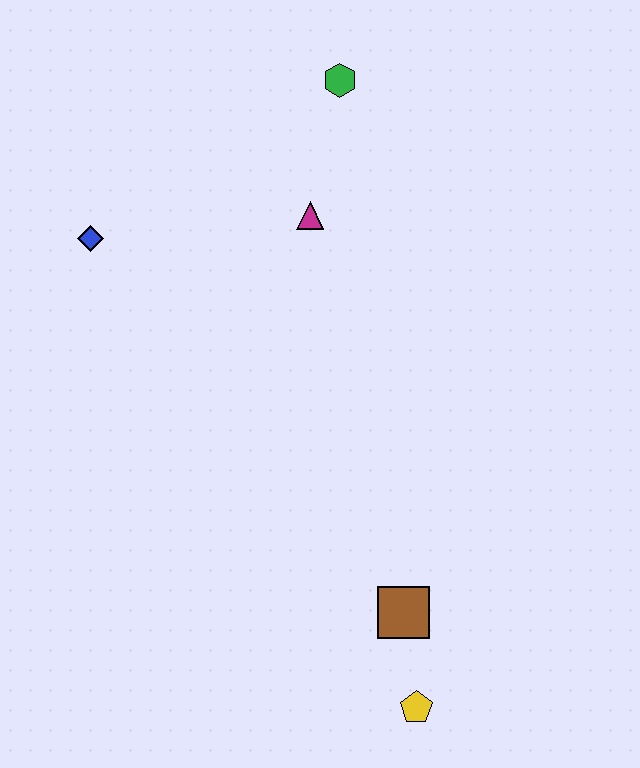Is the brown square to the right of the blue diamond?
Yes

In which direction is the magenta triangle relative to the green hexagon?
The magenta triangle is below the green hexagon.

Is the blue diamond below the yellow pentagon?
No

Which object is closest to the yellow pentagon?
The brown square is closest to the yellow pentagon.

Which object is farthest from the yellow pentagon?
The green hexagon is farthest from the yellow pentagon.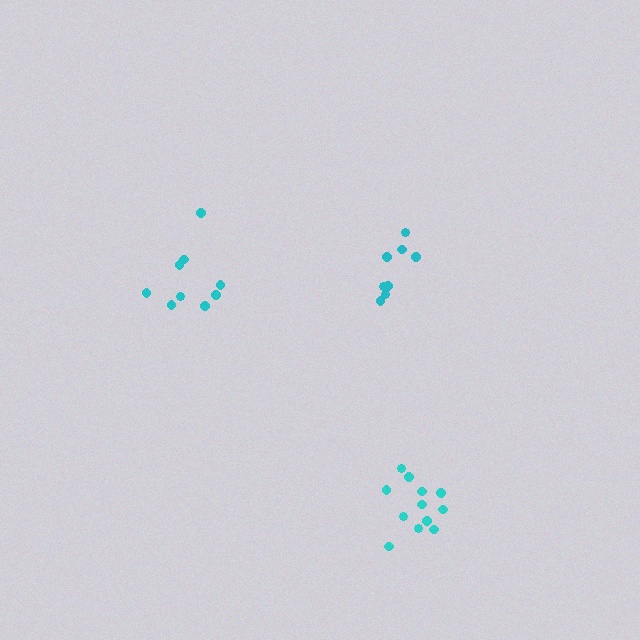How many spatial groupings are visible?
There are 3 spatial groupings.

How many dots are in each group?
Group 1: 8 dots, Group 2: 9 dots, Group 3: 12 dots (29 total).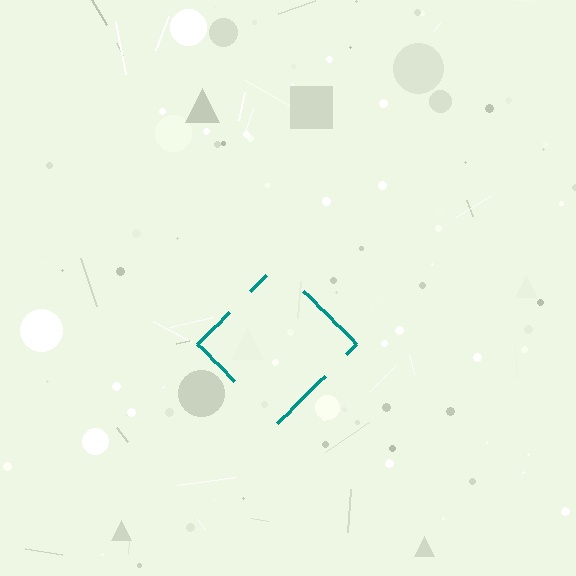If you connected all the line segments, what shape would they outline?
They would outline a diamond.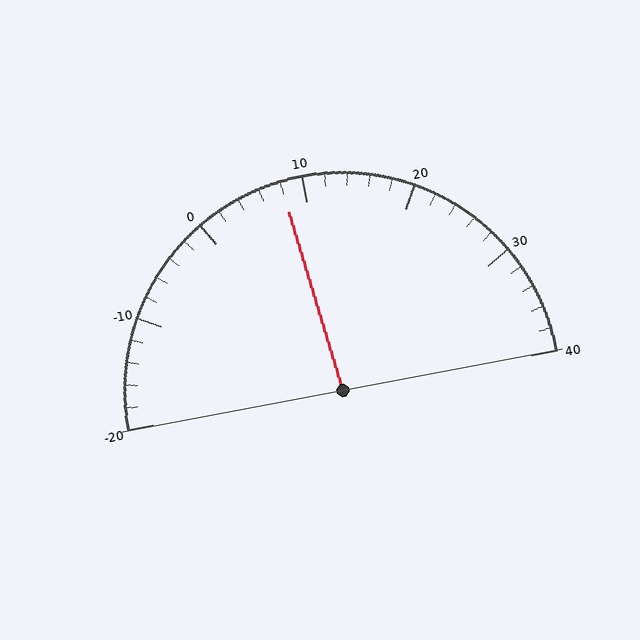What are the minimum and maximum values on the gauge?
The gauge ranges from -20 to 40.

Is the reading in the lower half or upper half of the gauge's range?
The reading is in the lower half of the range (-20 to 40).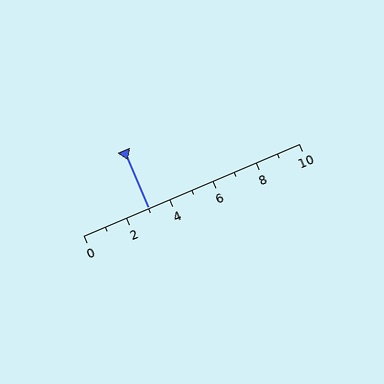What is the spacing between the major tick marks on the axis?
The major ticks are spaced 2 apart.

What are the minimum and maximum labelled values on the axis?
The axis runs from 0 to 10.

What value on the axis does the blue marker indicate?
The marker indicates approximately 3.